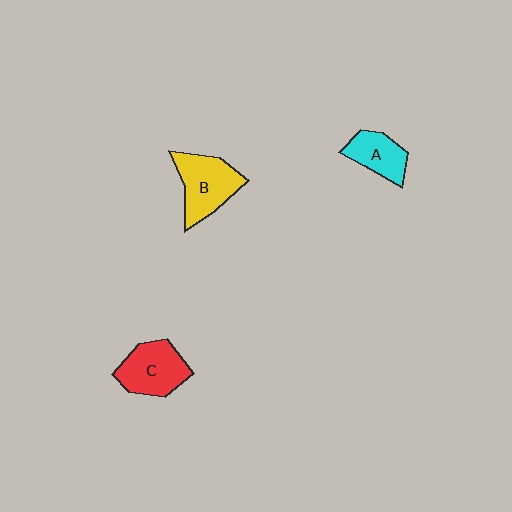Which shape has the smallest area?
Shape A (cyan).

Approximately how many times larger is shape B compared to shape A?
Approximately 1.5 times.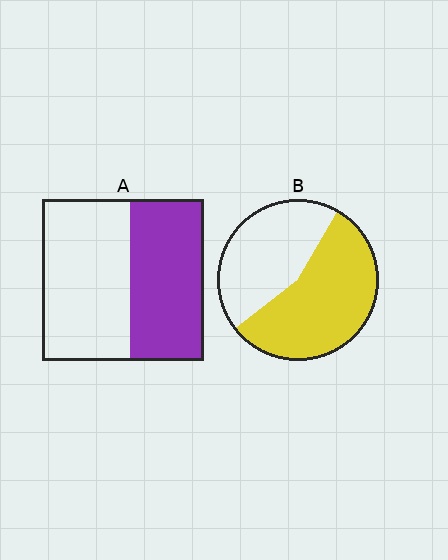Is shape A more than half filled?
No.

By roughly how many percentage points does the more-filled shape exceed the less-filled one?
By roughly 10 percentage points (B over A).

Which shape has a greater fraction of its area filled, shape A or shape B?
Shape B.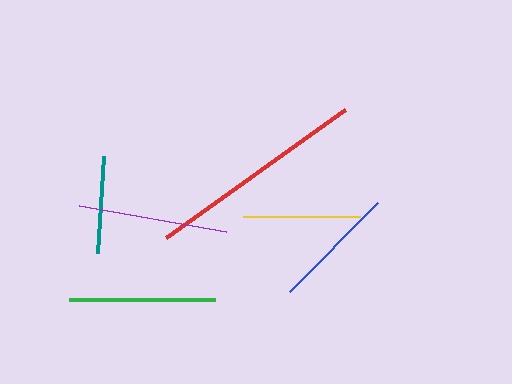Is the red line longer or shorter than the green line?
The red line is longer than the green line.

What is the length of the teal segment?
The teal segment is approximately 97 pixels long.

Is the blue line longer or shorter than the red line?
The red line is longer than the blue line.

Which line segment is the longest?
The red line is the longest at approximately 220 pixels.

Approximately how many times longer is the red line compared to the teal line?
The red line is approximately 2.3 times the length of the teal line.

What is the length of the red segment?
The red segment is approximately 220 pixels long.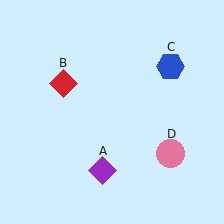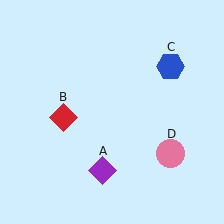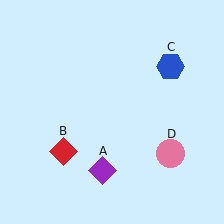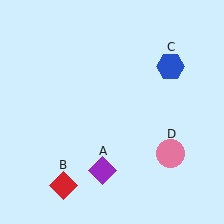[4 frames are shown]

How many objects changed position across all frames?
1 object changed position: red diamond (object B).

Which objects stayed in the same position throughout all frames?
Purple diamond (object A) and blue hexagon (object C) and pink circle (object D) remained stationary.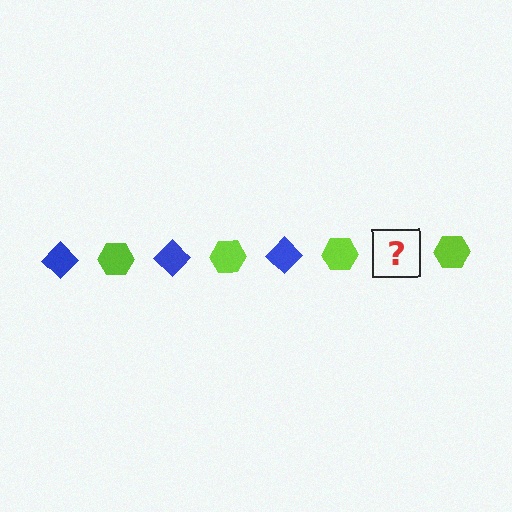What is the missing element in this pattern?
The missing element is a blue diamond.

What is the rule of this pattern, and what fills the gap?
The rule is that the pattern alternates between blue diamond and lime hexagon. The gap should be filled with a blue diamond.